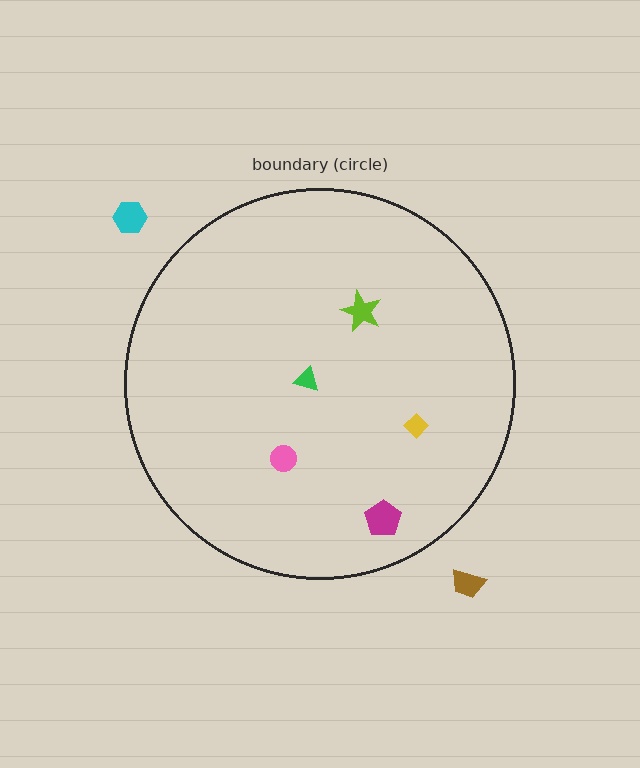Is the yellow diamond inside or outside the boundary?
Inside.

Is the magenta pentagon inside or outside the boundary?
Inside.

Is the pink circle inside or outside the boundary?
Inside.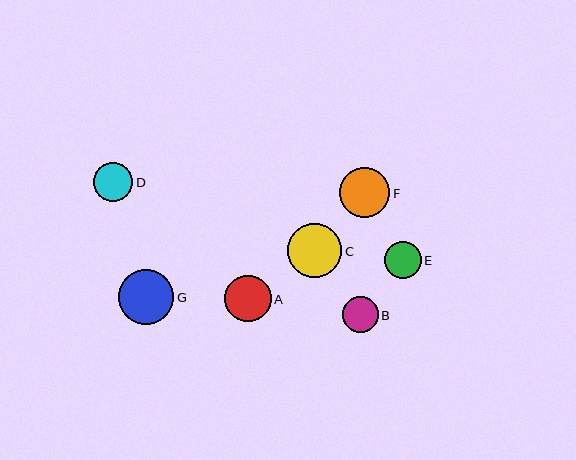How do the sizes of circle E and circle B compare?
Circle E and circle B are approximately the same size.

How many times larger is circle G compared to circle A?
Circle G is approximately 1.2 times the size of circle A.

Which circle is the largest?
Circle G is the largest with a size of approximately 55 pixels.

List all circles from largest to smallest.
From largest to smallest: G, C, F, A, D, E, B.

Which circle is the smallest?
Circle B is the smallest with a size of approximately 36 pixels.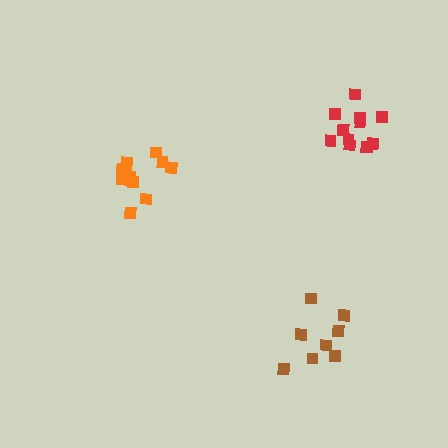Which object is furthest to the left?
The orange cluster is leftmost.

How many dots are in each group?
Group 1: 11 dots, Group 2: 8 dots, Group 3: 12 dots (31 total).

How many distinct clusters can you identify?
There are 3 distinct clusters.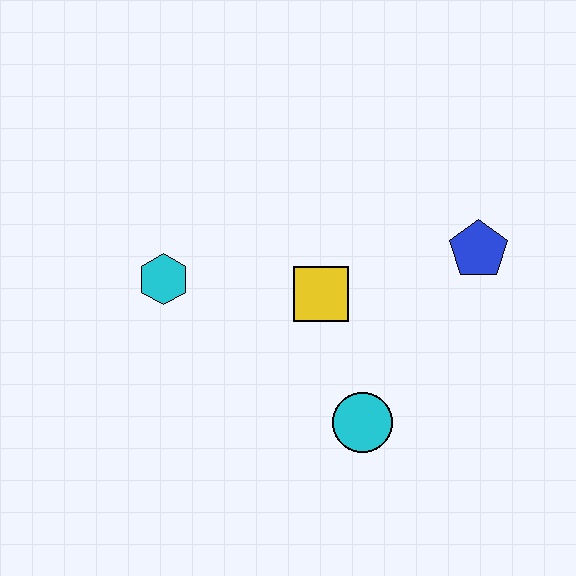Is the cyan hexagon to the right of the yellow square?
No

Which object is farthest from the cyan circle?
The cyan hexagon is farthest from the cyan circle.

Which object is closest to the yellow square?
The cyan circle is closest to the yellow square.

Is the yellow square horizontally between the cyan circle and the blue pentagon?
No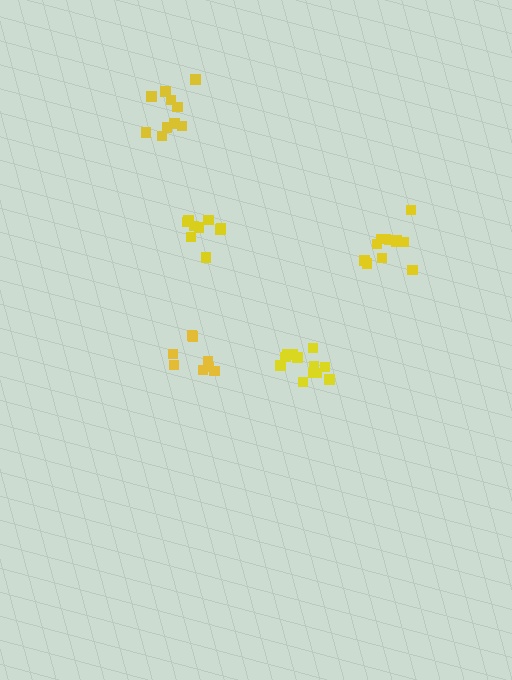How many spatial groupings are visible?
There are 5 spatial groupings.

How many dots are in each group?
Group 1: 12 dots, Group 2: 8 dots, Group 3: 13 dots, Group 4: 9 dots, Group 5: 10 dots (52 total).